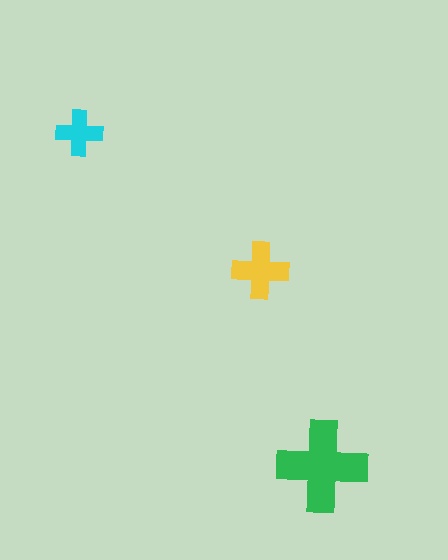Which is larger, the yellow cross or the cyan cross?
The yellow one.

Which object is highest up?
The cyan cross is topmost.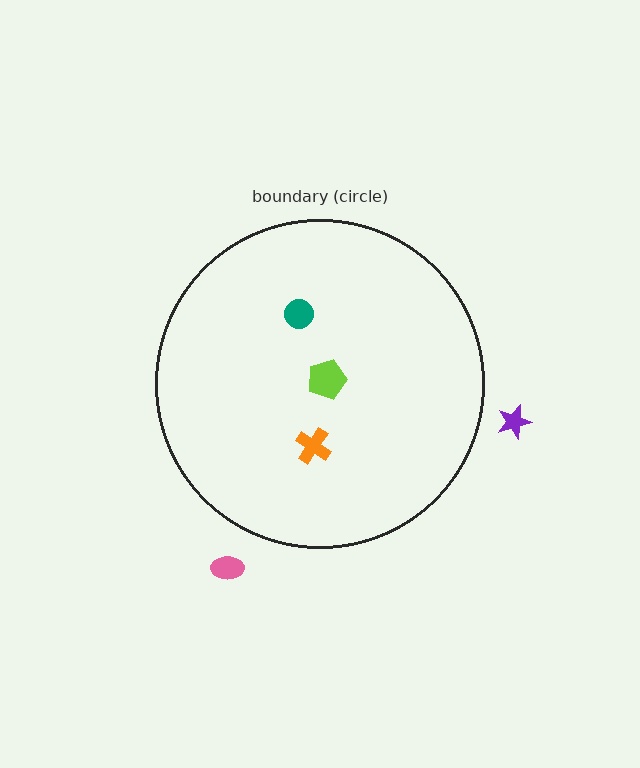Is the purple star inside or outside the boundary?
Outside.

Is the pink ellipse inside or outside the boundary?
Outside.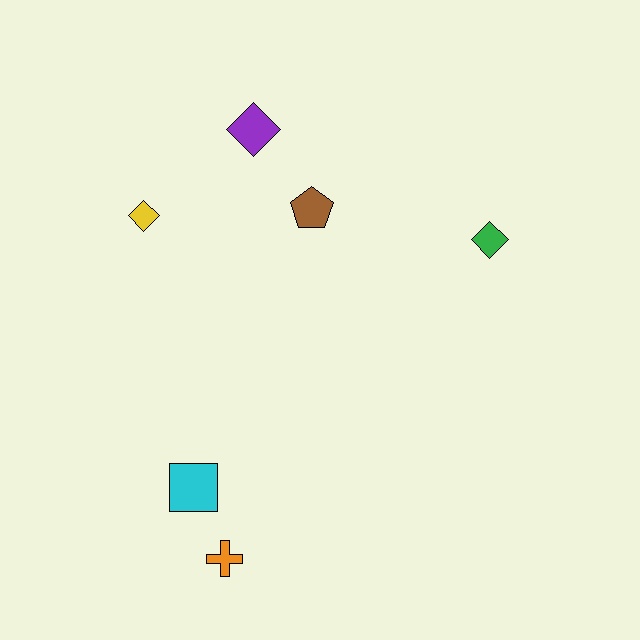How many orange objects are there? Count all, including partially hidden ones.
There is 1 orange object.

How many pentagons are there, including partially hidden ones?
There is 1 pentagon.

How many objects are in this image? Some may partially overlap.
There are 6 objects.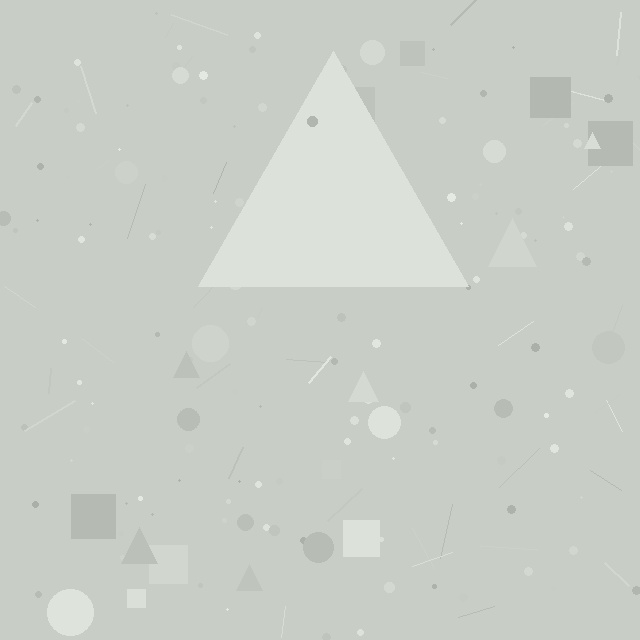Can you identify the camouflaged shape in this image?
The camouflaged shape is a triangle.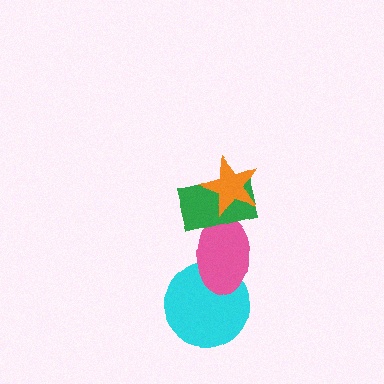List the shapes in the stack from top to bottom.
From top to bottom: the orange star, the green rectangle, the pink ellipse, the cyan circle.